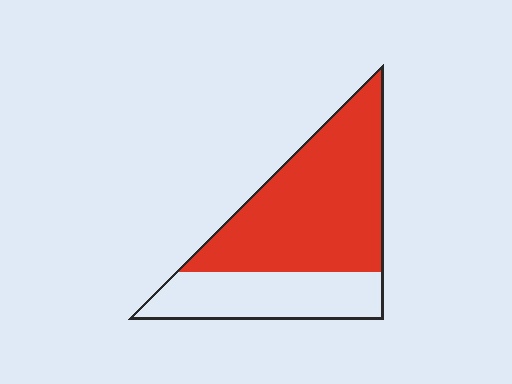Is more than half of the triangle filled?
Yes.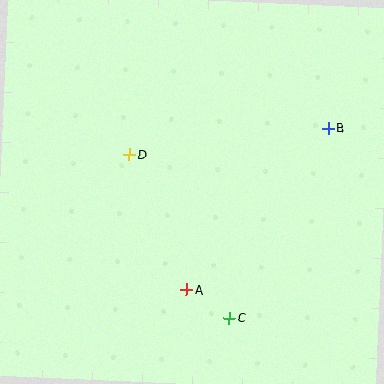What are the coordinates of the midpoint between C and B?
The midpoint between C and B is at (279, 223).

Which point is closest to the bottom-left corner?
Point A is closest to the bottom-left corner.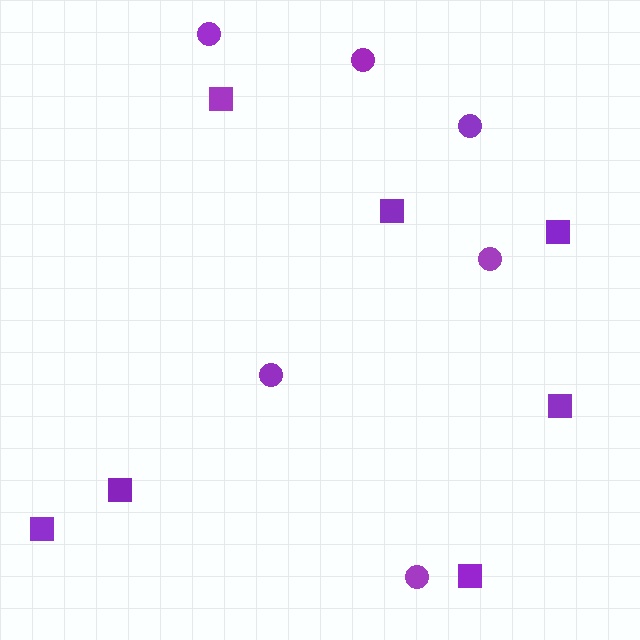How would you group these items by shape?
There are 2 groups: one group of squares (7) and one group of circles (6).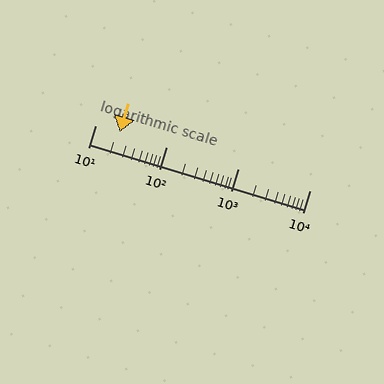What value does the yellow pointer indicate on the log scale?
The pointer indicates approximately 22.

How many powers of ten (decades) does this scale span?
The scale spans 3 decades, from 10 to 10000.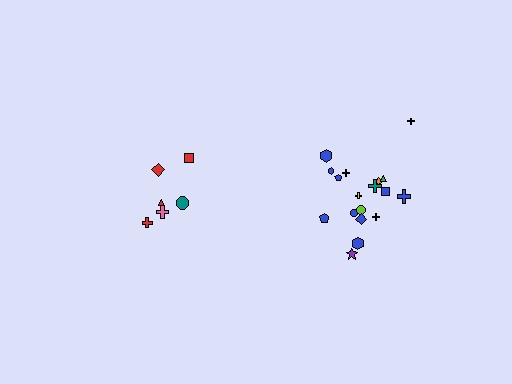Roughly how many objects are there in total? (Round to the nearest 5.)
Roughly 25 objects in total.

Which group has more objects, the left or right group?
The right group.